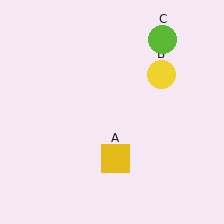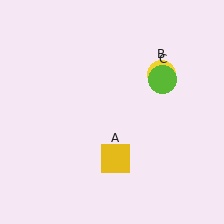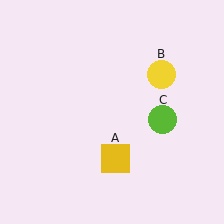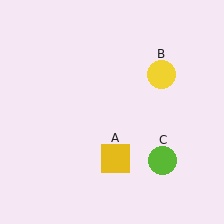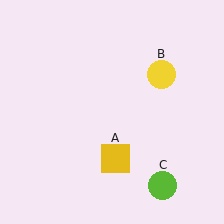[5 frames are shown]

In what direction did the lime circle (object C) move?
The lime circle (object C) moved down.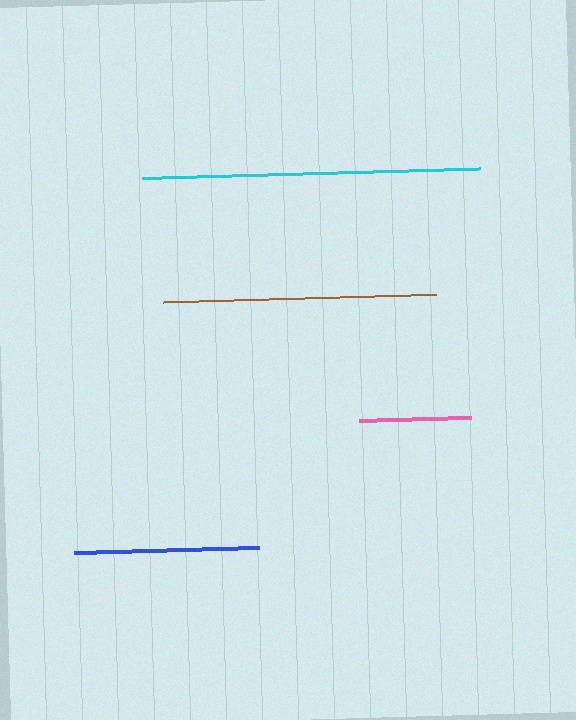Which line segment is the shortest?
The pink line is the shortest at approximately 112 pixels.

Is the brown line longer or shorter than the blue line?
The brown line is longer than the blue line.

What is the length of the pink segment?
The pink segment is approximately 112 pixels long.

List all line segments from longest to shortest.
From longest to shortest: cyan, brown, blue, pink.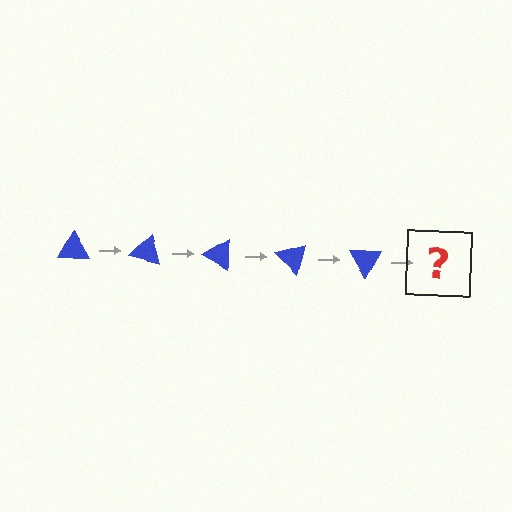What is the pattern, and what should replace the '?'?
The pattern is that the triangle rotates 15 degrees each step. The '?' should be a blue triangle rotated 75 degrees.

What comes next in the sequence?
The next element should be a blue triangle rotated 75 degrees.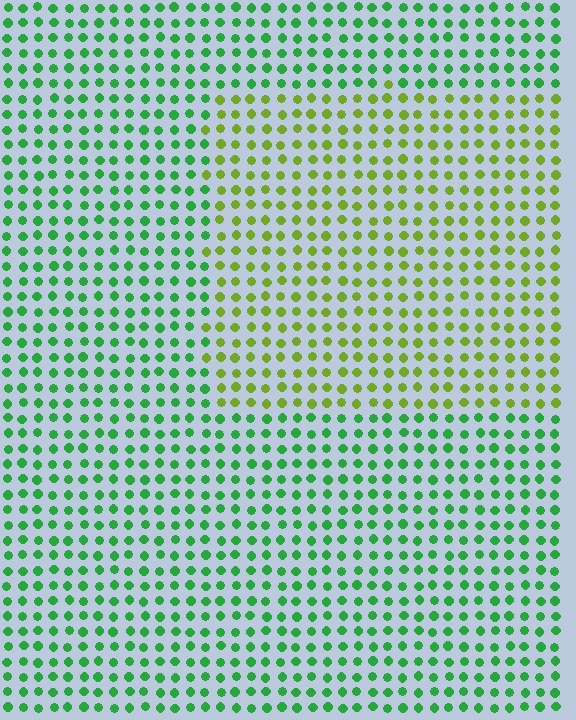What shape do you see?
I see a rectangle.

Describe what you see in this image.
The image is filled with small green elements in a uniform arrangement. A rectangle-shaped region is visible where the elements are tinted to a slightly different hue, forming a subtle color boundary.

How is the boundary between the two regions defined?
The boundary is defined purely by a slight shift in hue (about 45 degrees). Spacing, size, and orientation are identical on both sides.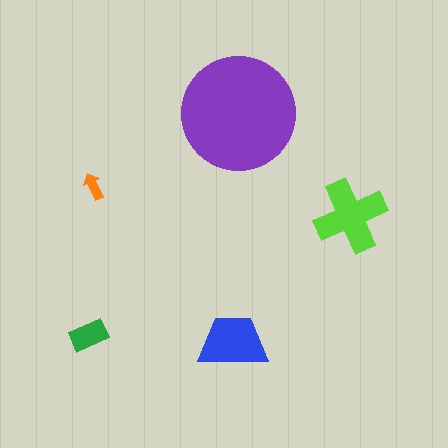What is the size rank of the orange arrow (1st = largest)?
5th.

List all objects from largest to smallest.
The purple circle, the lime cross, the blue trapezoid, the green rectangle, the orange arrow.